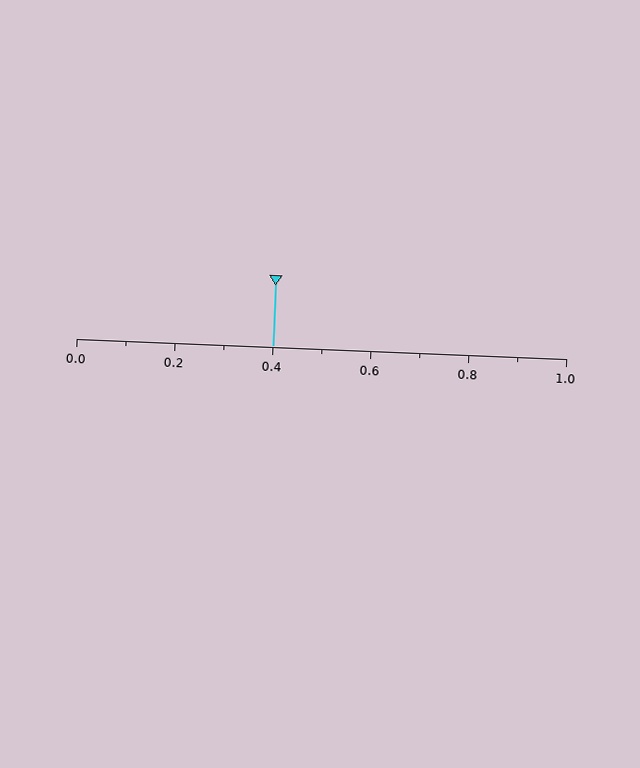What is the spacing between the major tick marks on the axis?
The major ticks are spaced 0.2 apart.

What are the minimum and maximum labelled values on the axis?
The axis runs from 0.0 to 1.0.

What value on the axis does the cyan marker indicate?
The marker indicates approximately 0.4.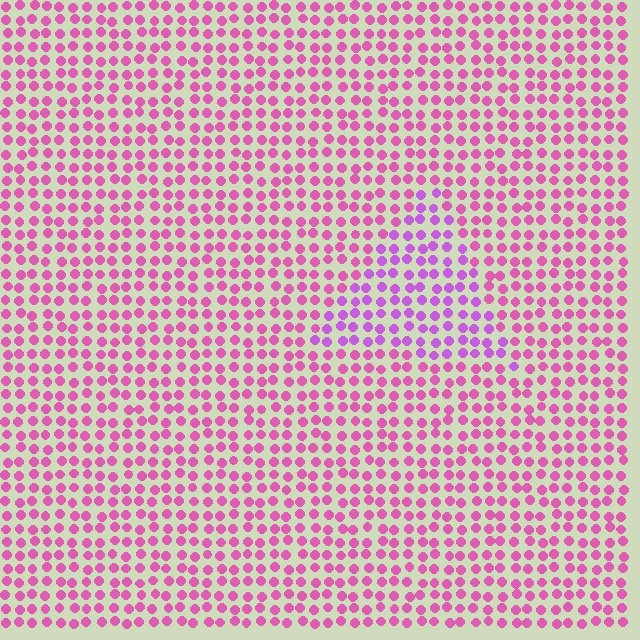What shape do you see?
I see a triangle.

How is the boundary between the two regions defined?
The boundary is defined purely by a slight shift in hue (about 31 degrees). Spacing, size, and orientation are identical on both sides.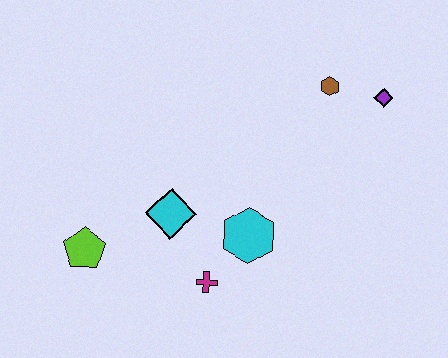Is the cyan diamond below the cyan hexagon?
No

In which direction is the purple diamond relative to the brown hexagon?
The purple diamond is to the right of the brown hexagon.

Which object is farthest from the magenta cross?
The purple diamond is farthest from the magenta cross.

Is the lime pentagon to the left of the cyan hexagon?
Yes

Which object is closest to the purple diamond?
The brown hexagon is closest to the purple diamond.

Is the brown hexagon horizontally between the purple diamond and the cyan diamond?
Yes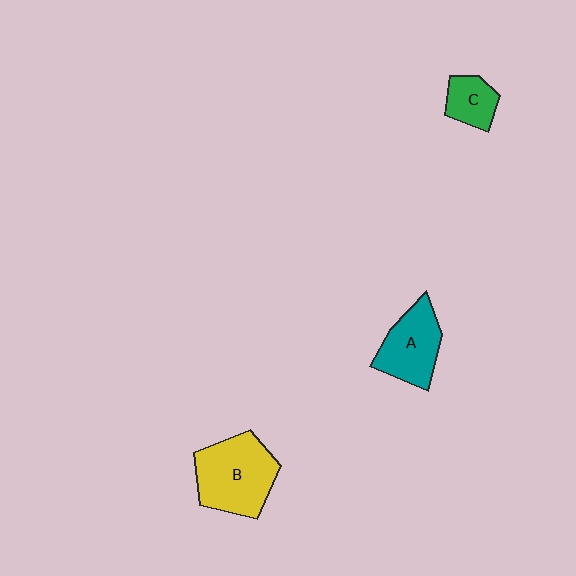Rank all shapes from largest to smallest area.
From largest to smallest: B (yellow), A (teal), C (green).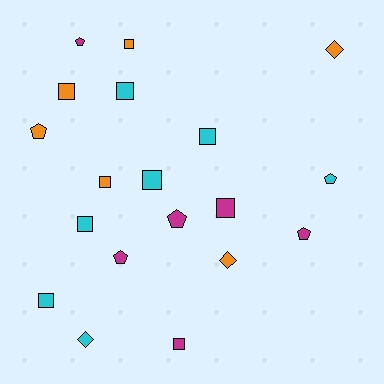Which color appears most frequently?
Cyan, with 7 objects.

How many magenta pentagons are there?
There are 4 magenta pentagons.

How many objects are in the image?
There are 19 objects.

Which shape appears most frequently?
Square, with 10 objects.